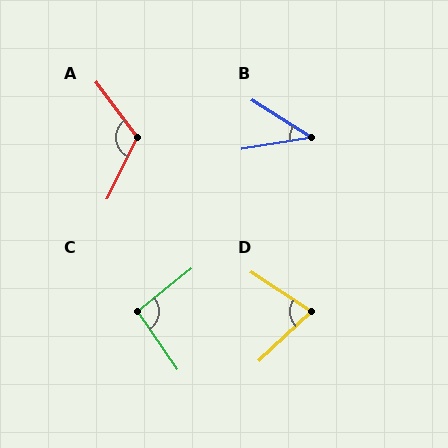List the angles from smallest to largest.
B (42°), D (76°), C (94°), A (117°).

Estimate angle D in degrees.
Approximately 76 degrees.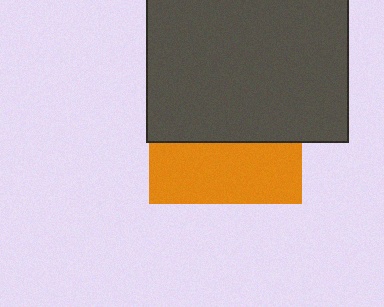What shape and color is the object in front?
The object in front is a dark gray rectangle.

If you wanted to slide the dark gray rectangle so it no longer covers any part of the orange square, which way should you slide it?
Slide it up — that is the most direct way to separate the two shapes.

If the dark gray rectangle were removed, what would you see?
You would see the complete orange square.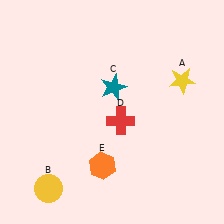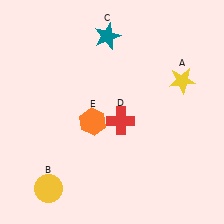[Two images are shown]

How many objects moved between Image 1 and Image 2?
2 objects moved between the two images.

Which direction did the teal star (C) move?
The teal star (C) moved up.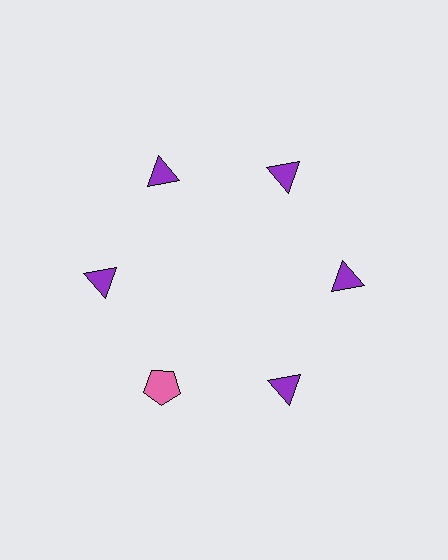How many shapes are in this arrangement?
There are 6 shapes arranged in a ring pattern.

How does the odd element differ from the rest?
It differs in both color (pink instead of purple) and shape (pentagon instead of triangle).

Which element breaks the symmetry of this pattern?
The pink pentagon at roughly the 7 o'clock position breaks the symmetry. All other shapes are purple triangles.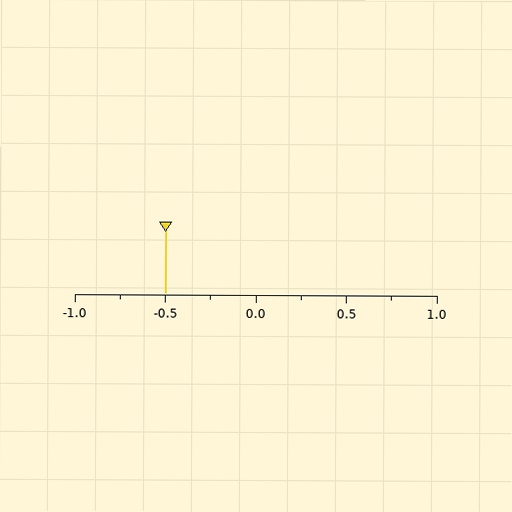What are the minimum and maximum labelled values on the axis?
The axis runs from -1.0 to 1.0.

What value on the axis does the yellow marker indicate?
The marker indicates approximately -0.5.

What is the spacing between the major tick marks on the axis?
The major ticks are spaced 0.5 apart.